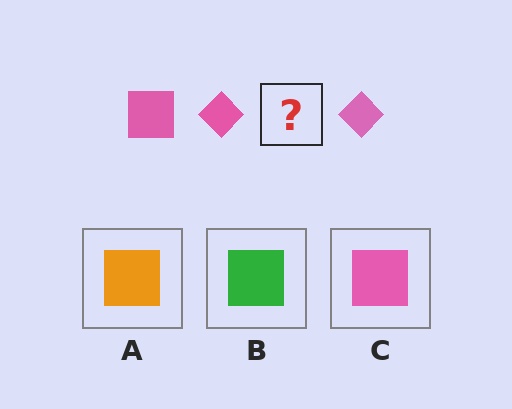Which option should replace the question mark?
Option C.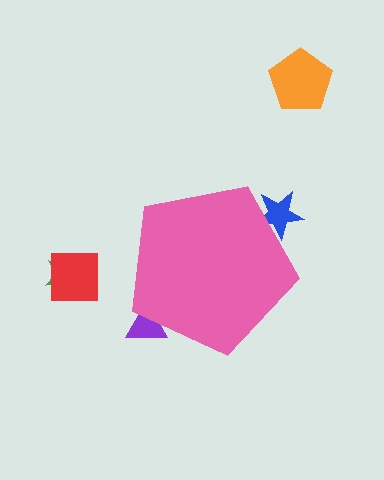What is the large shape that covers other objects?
A pink pentagon.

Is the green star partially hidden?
No, the green star is fully visible.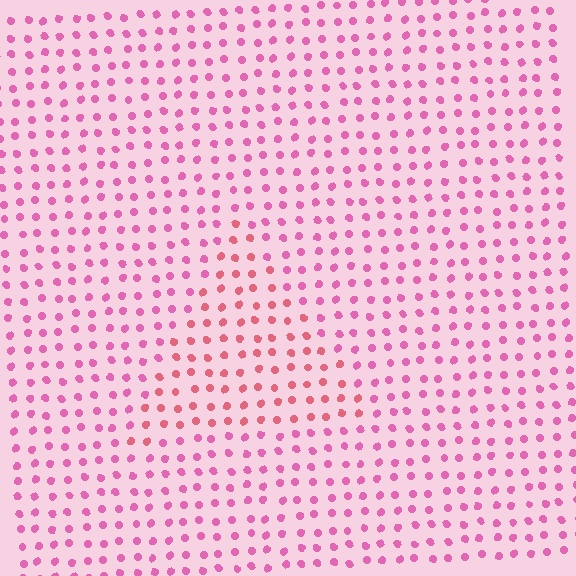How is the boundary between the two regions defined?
The boundary is defined purely by a slight shift in hue (about 27 degrees). Spacing, size, and orientation are identical on both sides.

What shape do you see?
I see a triangle.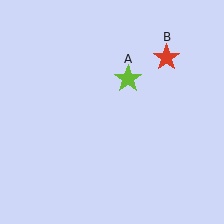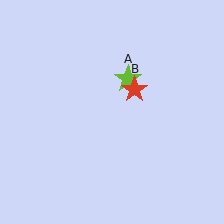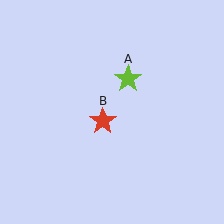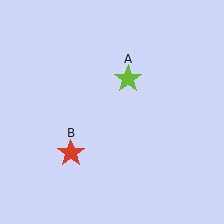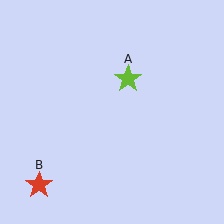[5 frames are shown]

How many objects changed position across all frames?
1 object changed position: red star (object B).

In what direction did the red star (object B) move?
The red star (object B) moved down and to the left.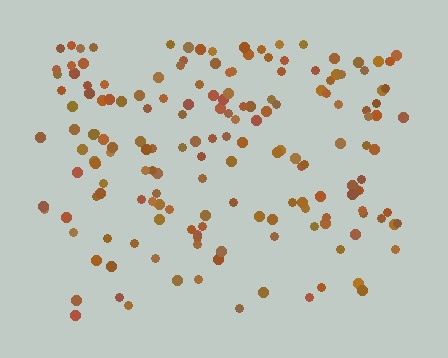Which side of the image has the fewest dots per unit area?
The bottom.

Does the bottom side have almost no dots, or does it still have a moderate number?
Still a moderate number, just noticeably fewer than the top.